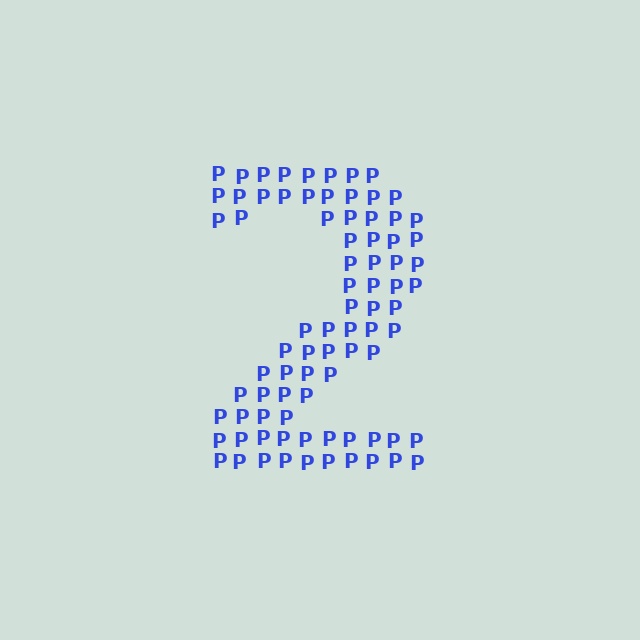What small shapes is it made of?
It is made of small letter P's.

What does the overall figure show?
The overall figure shows the digit 2.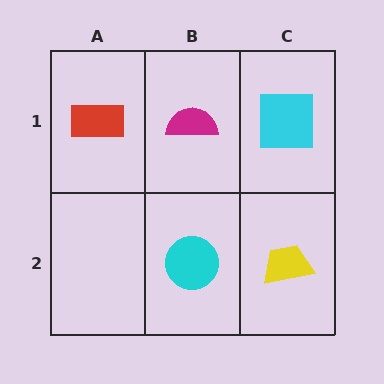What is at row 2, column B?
A cyan circle.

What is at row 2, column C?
A yellow trapezoid.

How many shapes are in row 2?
2 shapes.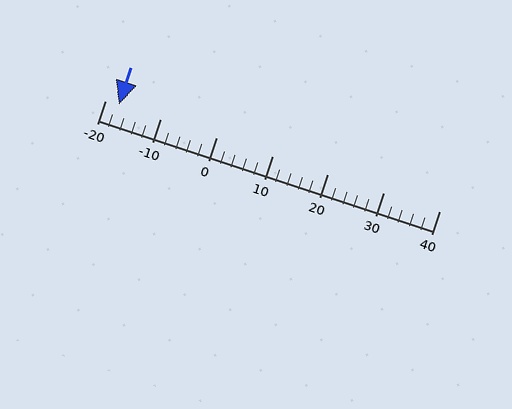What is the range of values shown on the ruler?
The ruler shows values from -20 to 40.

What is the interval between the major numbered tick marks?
The major tick marks are spaced 10 units apart.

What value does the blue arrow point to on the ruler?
The blue arrow points to approximately -18.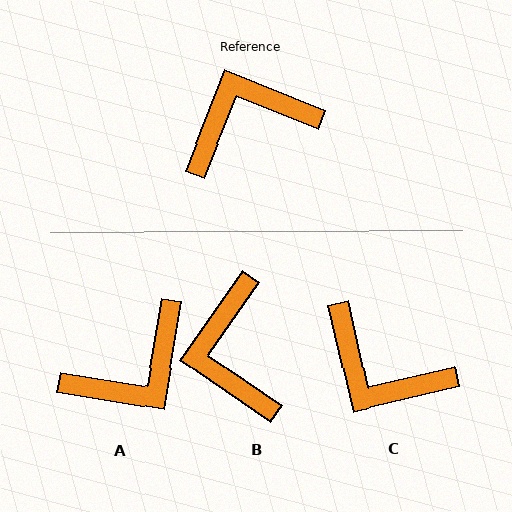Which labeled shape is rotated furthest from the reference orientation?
A, about 168 degrees away.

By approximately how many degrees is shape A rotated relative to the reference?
Approximately 168 degrees clockwise.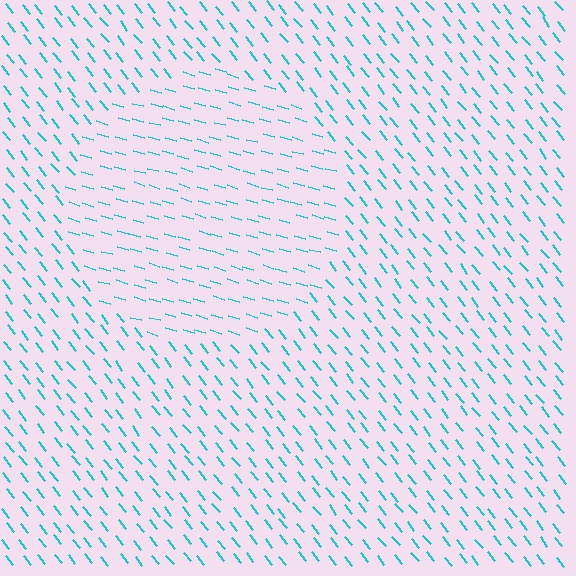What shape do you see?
I see a circle.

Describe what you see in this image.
The image is filled with small cyan line segments. A circle region in the image has lines oriented differently from the surrounding lines, creating a visible texture boundary.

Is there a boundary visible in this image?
Yes, there is a texture boundary formed by a change in line orientation.